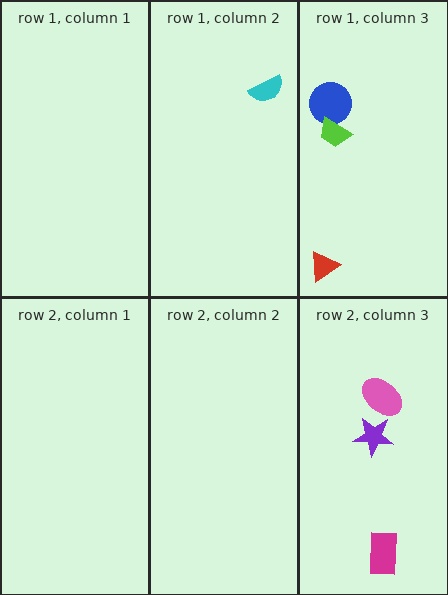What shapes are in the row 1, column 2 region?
The cyan semicircle.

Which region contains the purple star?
The row 2, column 3 region.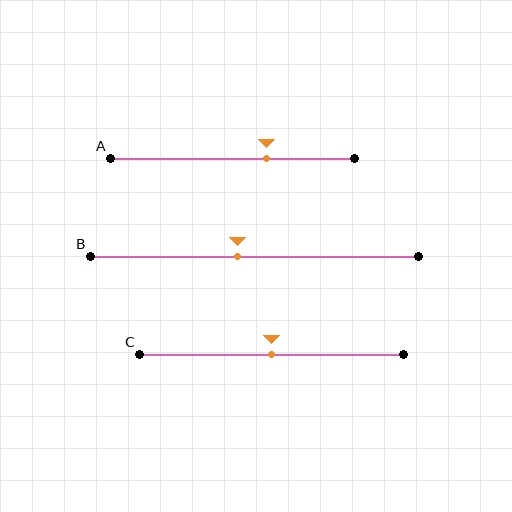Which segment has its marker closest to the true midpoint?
Segment C has its marker closest to the true midpoint.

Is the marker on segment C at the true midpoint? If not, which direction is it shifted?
Yes, the marker on segment C is at the true midpoint.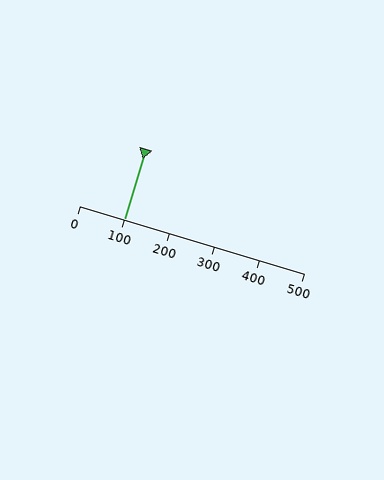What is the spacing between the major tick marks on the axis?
The major ticks are spaced 100 apart.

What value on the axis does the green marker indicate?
The marker indicates approximately 100.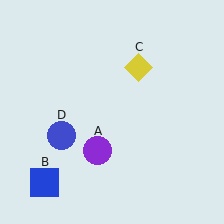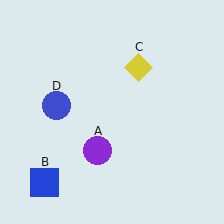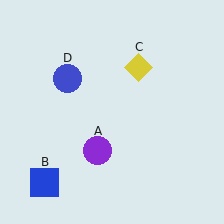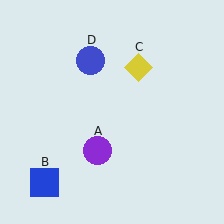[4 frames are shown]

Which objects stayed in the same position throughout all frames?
Purple circle (object A) and blue square (object B) and yellow diamond (object C) remained stationary.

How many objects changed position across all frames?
1 object changed position: blue circle (object D).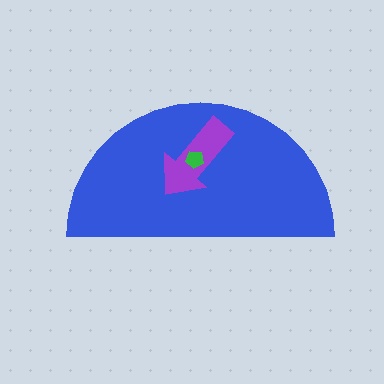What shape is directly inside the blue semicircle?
The purple arrow.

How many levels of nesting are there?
3.